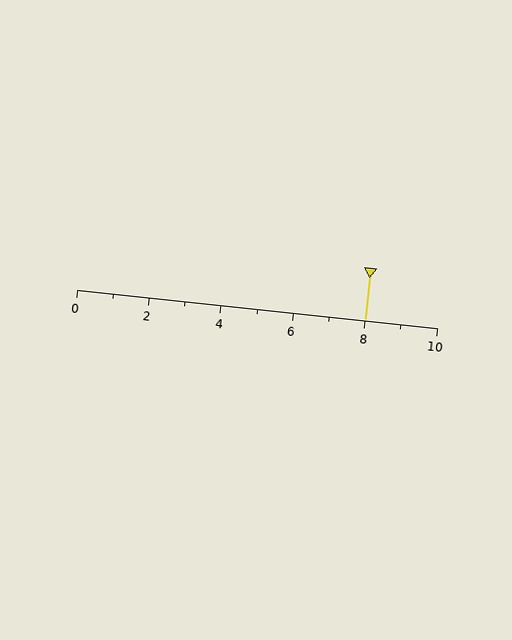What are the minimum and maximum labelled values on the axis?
The axis runs from 0 to 10.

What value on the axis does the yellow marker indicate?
The marker indicates approximately 8.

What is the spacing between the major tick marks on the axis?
The major ticks are spaced 2 apart.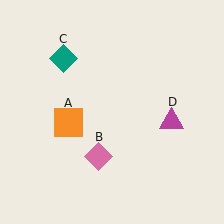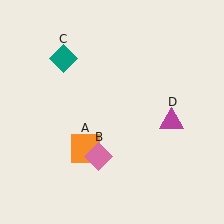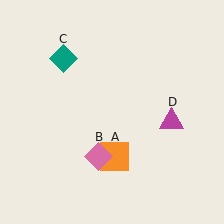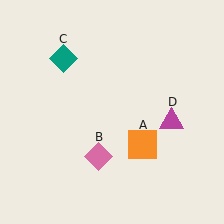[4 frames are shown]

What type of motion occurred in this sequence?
The orange square (object A) rotated counterclockwise around the center of the scene.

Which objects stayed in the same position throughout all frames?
Pink diamond (object B) and teal diamond (object C) and magenta triangle (object D) remained stationary.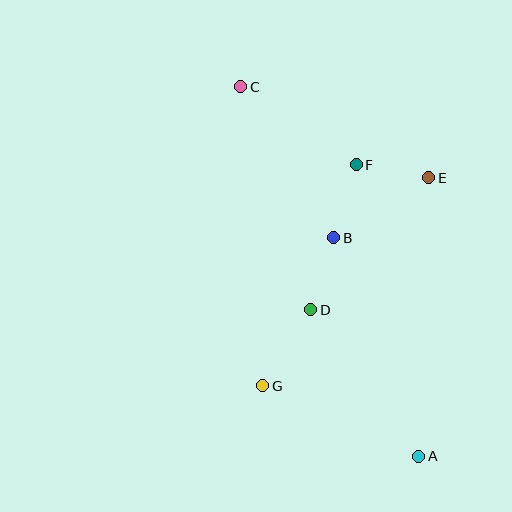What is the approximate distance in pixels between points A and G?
The distance between A and G is approximately 171 pixels.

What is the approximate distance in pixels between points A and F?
The distance between A and F is approximately 298 pixels.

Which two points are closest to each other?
Points E and F are closest to each other.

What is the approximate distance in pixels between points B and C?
The distance between B and C is approximately 177 pixels.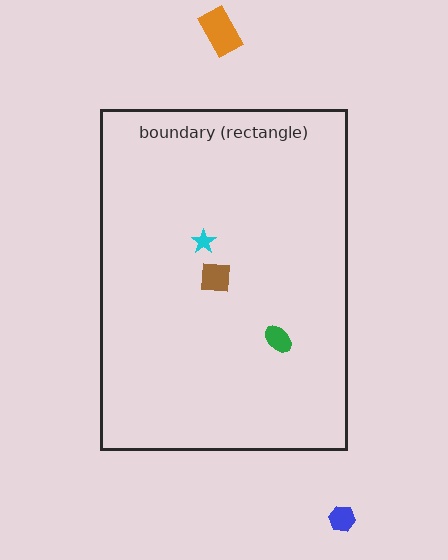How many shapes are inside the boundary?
3 inside, 2 outside.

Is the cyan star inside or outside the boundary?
Inside.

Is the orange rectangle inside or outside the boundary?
Outside.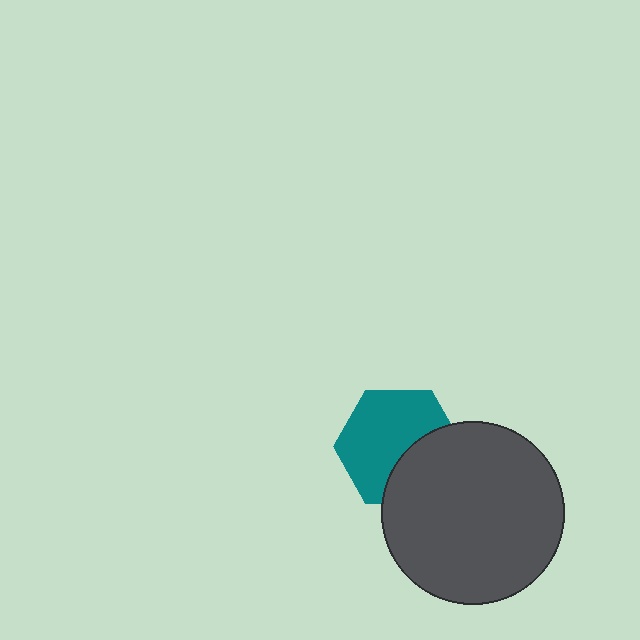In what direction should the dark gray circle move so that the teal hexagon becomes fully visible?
The dark gray circle should move toward the lower-right. That is the shortest direction to clear the overlap and leave the teal hexagon fully visible.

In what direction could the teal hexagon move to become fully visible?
The teal hexagon could move toward the upper-left. That would shift it out from behind the dark gray circle entirely.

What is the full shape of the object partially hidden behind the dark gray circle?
The partially hidden object is a teal hexagon.